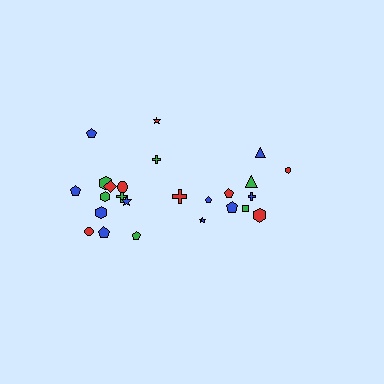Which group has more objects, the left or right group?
The left group.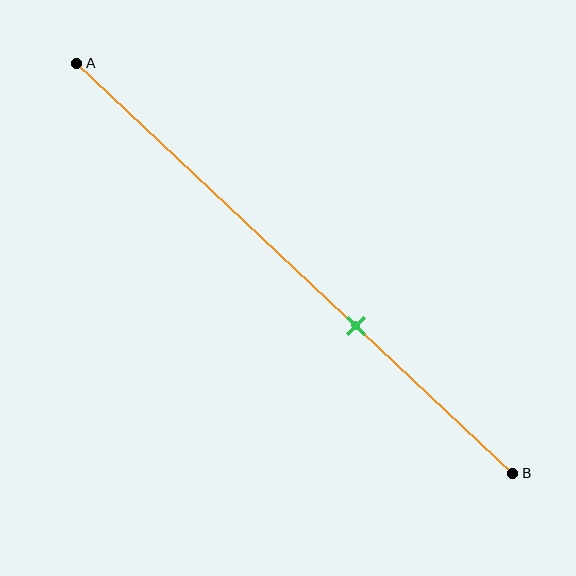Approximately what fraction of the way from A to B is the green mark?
The green mark is approximately 65% of the way from A to B.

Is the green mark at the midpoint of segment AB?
No, the mark is at about 65% from A, not at the 50% midpoint.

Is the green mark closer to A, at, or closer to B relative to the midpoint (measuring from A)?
The green mark is closer to point B than the midpoint of segment AB.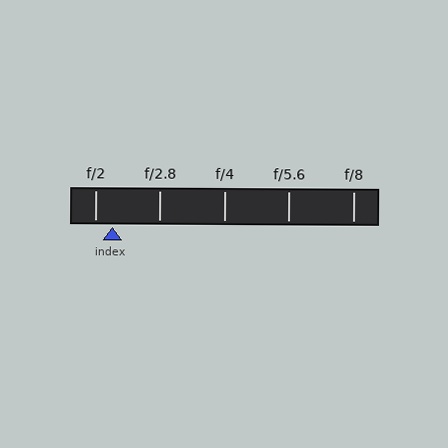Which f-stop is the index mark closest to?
The index mark is closest to f/2.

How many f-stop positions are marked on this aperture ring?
There are 5 f-stop positions marked.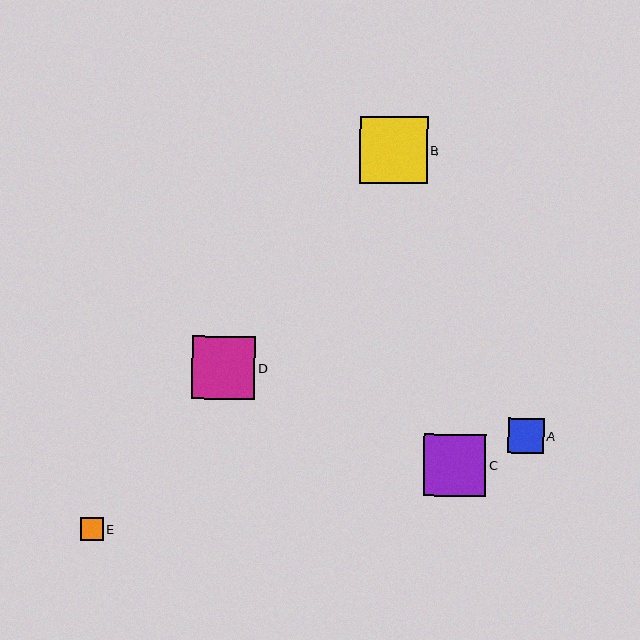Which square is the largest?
Square B is the largest with a size of approximately 67 pixels.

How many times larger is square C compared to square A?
Square C is approximately 1.7 times the size of square A.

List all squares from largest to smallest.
From largest to smallest: B, D, C, A, E.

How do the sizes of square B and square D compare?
Square B and square D are approximately the same size.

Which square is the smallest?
Square E is the smallest with a size of approximately 23 pixels.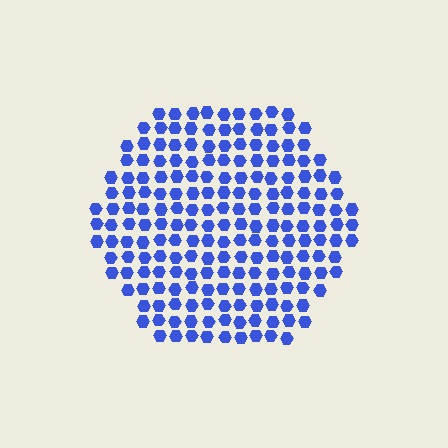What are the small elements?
The small elements are hexagons.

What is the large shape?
The large shape is a hexagon.